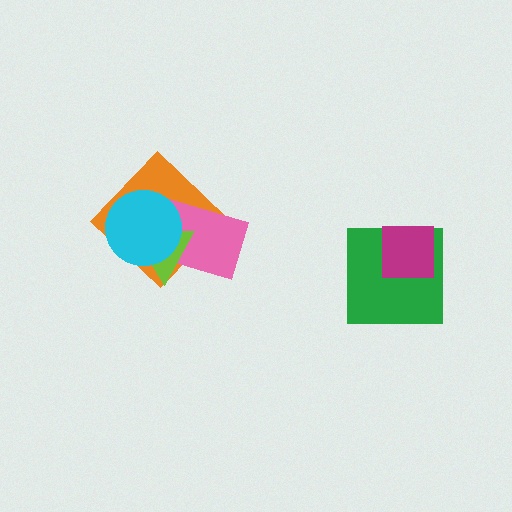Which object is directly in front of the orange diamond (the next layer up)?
The pink rectangle is directly in front of the orange diamond.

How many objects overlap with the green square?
1 object overlaps with the green square.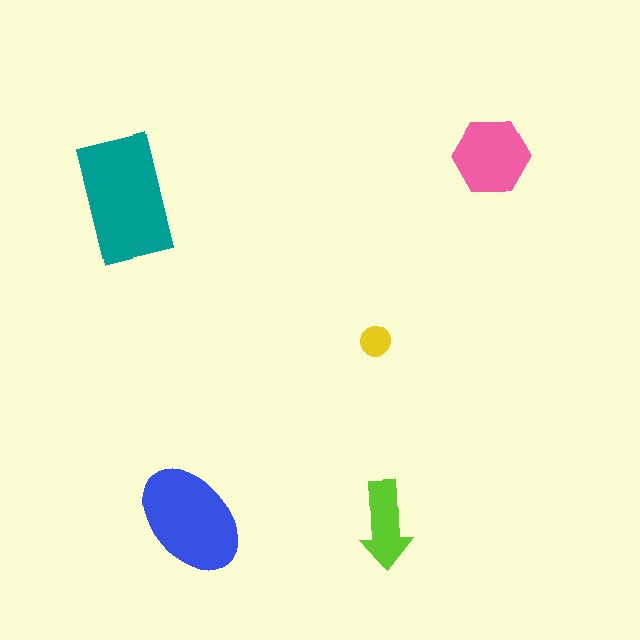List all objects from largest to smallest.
The teal rectangle, the blue ellipse, the pink hexagon, the lime arrow, the yellow circle.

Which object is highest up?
The pink hexagon is topmost.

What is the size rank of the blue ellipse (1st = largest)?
2nd.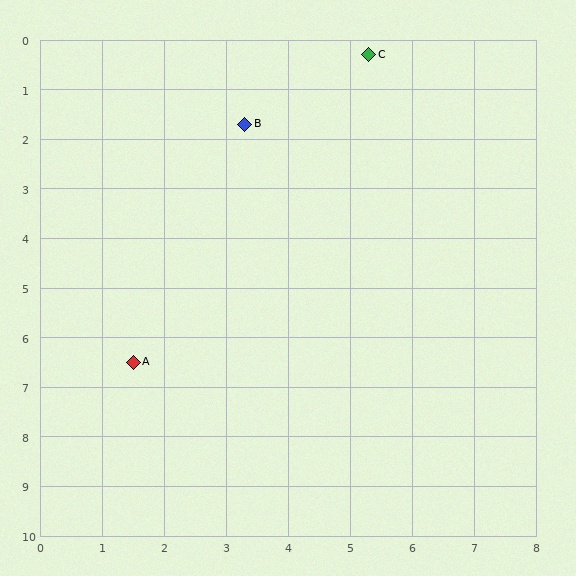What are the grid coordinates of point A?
Point A is at approximately (1.5, 6.5).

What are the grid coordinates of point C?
Point C is at approximately (5.3, 0.3).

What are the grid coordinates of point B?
Point B is at approximately (3.3, 1.7).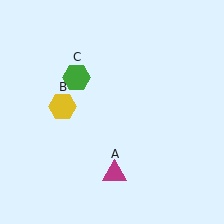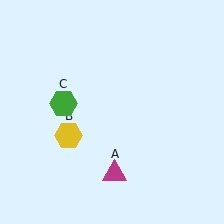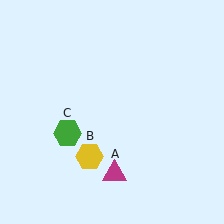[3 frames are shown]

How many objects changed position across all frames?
2 objects changed position: yellow hexagon (object B), green hexagon (object C).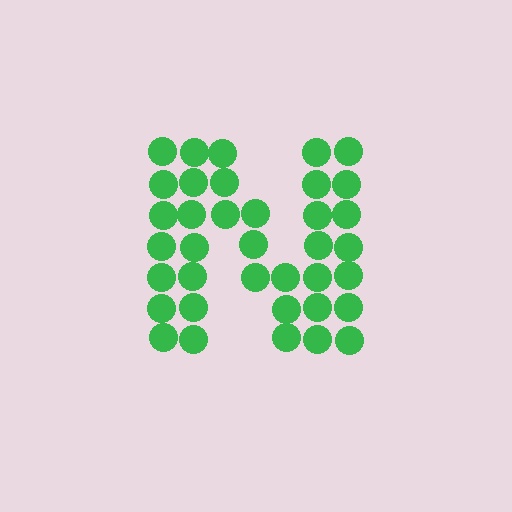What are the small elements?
The small elements are circles.